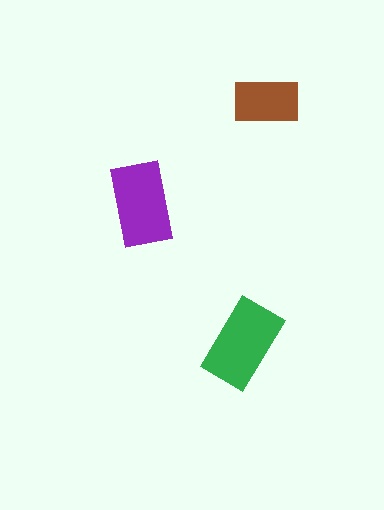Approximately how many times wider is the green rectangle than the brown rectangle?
About 1.5 times wider.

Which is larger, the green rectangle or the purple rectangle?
The green one.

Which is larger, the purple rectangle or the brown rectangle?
The purple one.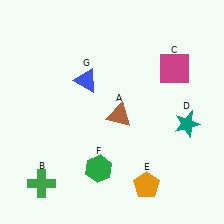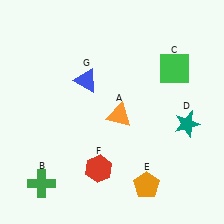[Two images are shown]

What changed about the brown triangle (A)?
In Image 1, A is brown. In Image 2, it changed to orange.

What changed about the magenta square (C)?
In Image 1, C is magenta. In Image 2, it changed to green.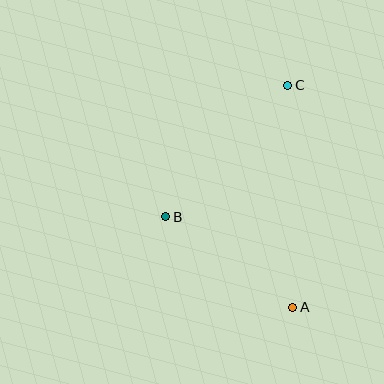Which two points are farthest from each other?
Points A and C are farthest from each other.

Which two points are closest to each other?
Points A and B are closest to each other.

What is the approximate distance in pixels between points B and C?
The distance between B and C is approximately 179 pixels.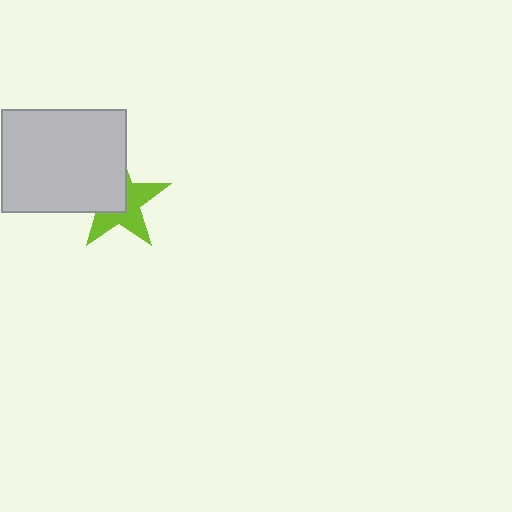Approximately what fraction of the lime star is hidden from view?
Roughly 49% of the lime star is hidden behind the light gray rectangle.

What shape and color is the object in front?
The object in front is a light gray rectangle.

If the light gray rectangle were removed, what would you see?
You would see the complete lime star.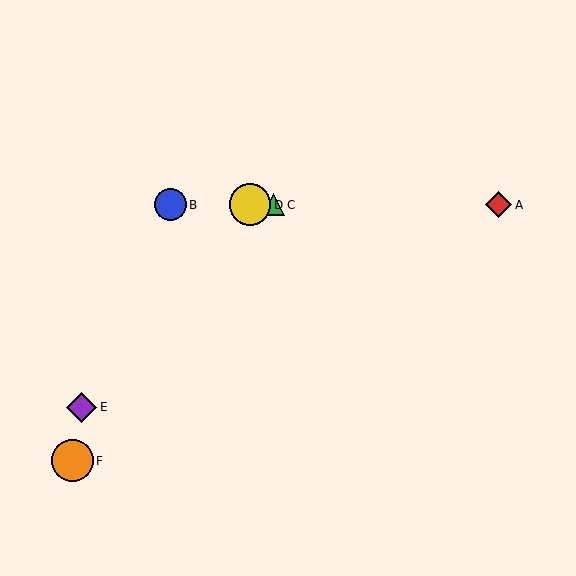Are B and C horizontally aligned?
Yes, both are at y≈205.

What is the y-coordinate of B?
Object B is at y≈205.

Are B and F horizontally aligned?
No, B is at y≈205 and F is at y≈461.